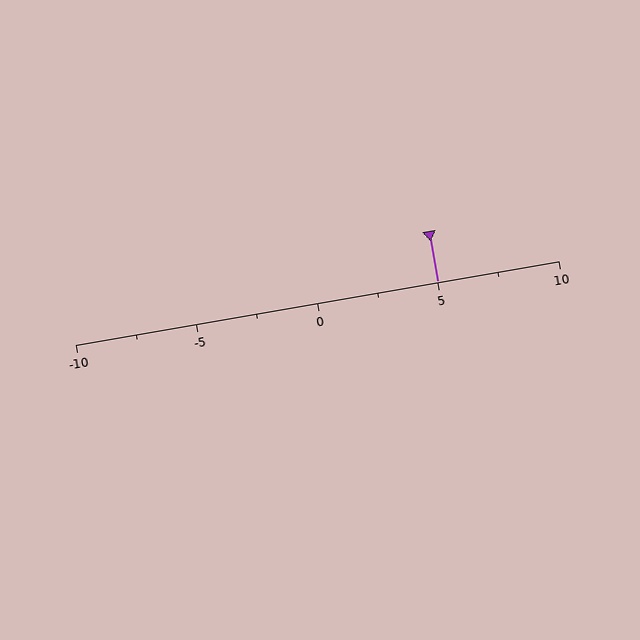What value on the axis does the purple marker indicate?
The marker indicates approximately 5.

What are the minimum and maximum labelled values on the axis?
The axis runs from -10 to 10.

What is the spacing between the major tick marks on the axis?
The major ticks are spaced 5 apart.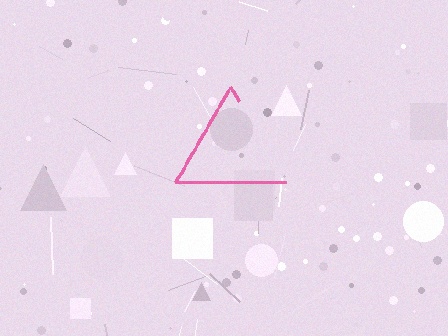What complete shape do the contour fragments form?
The contour fragments form a triangle.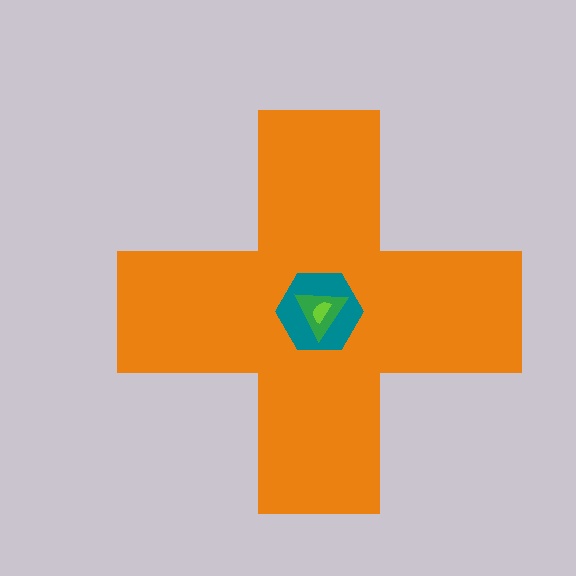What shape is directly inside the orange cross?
The teal hexagon.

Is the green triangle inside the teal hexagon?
Yes.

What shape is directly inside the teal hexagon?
The green triangle.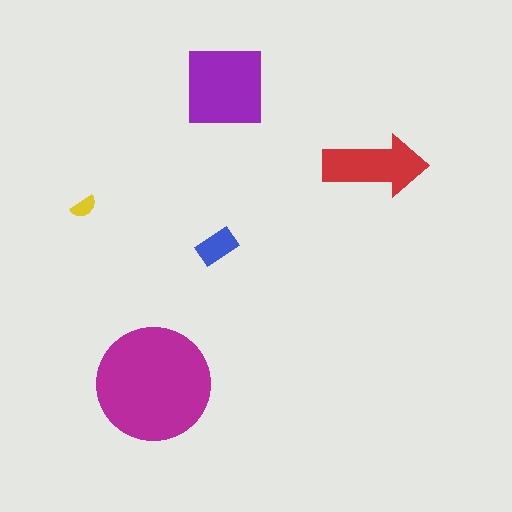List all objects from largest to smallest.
The magenta circle, the purple square, the red arrow, the blue rectangle, the yellow semicircle.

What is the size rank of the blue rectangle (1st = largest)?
4th.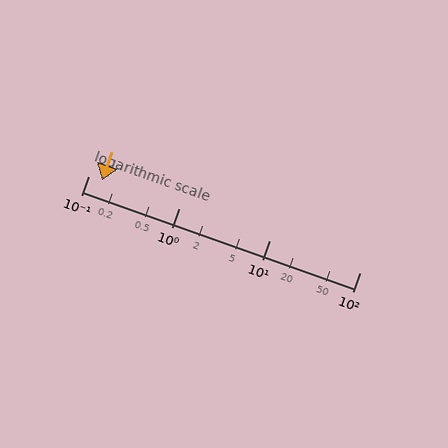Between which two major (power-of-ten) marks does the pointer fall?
The pointer is between 0.1 and 1.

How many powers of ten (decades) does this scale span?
The scale spans 3 decades, from 0.1 to 100.